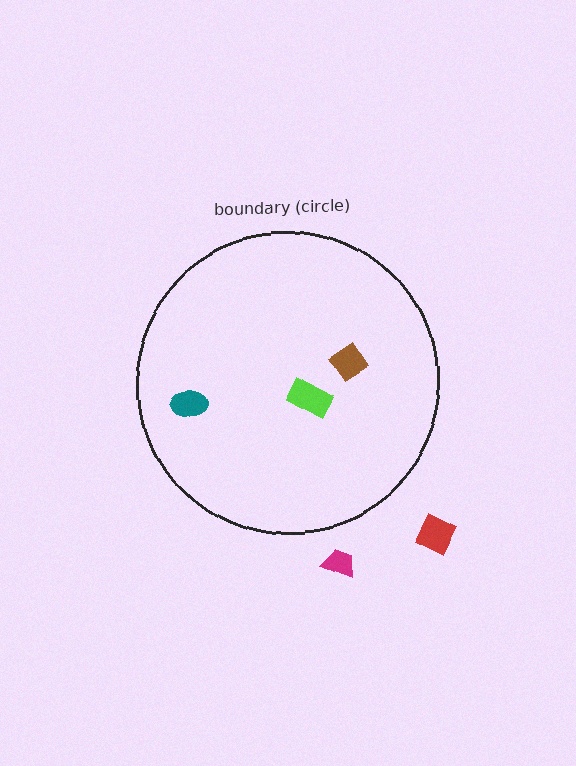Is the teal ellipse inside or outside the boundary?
Inside.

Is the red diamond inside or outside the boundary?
Outside.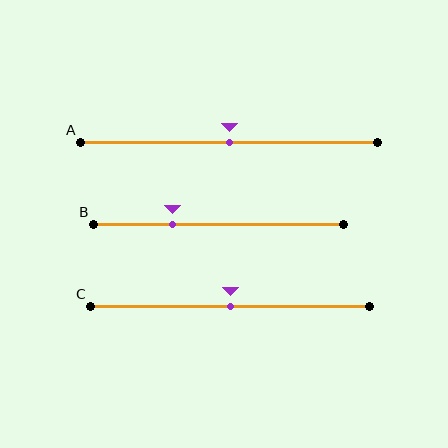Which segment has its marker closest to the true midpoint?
Segment A has its marker closest to the true midpoint.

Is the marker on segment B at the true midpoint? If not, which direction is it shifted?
No, the marker on segment B is shifted to the left by about 18% of the segment length.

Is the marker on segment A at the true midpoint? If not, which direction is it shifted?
Yes, the marker on segment A is at the true midpoint.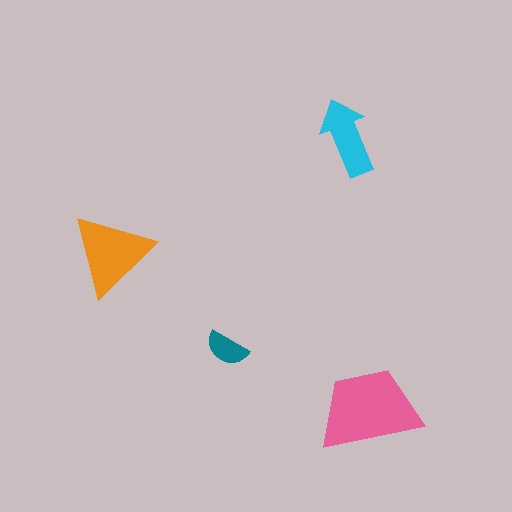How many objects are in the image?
There are 4 objects in the image.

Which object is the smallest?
The teal semicircle.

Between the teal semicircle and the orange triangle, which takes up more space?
The orange triangle.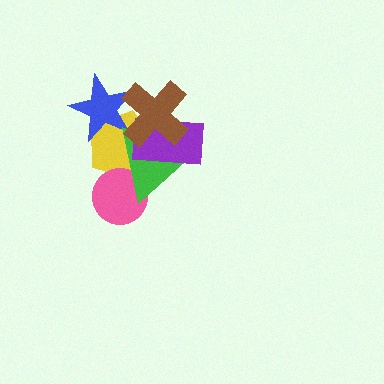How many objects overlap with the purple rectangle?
3 objects overlap with the purple rectangle.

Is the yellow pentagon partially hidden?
Yes, it is partially covered by another shape.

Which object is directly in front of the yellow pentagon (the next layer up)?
The blue star is directly in front of the yellow pentagon.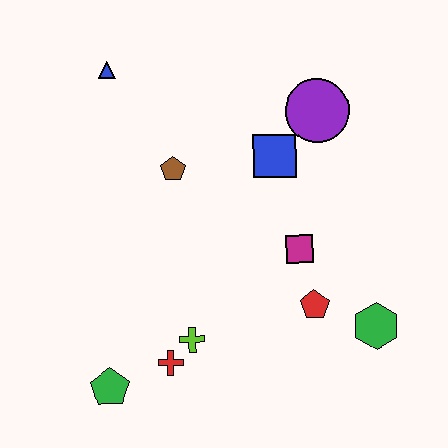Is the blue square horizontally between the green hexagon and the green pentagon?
Yes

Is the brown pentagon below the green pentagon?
No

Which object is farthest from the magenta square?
The blue triangle is farthest from the magenta square.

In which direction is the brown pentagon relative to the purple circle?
The brown pentagon is to the left of the purple circle.